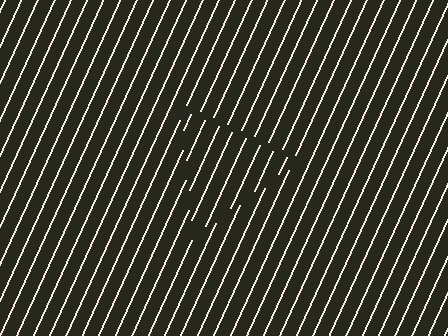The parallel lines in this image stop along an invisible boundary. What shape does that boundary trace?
An illusory triangle. The interior of the shape contains the same grating, shifted by half a period — the contour is defined by the phase discontinuity where line-ends from the inner and outer gratings abut.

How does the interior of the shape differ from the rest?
The interior of the shape contains the same grating, shifted by half a period — the contour is defined by the phase discontinuity where line-ends from the inner and outer gratings abut.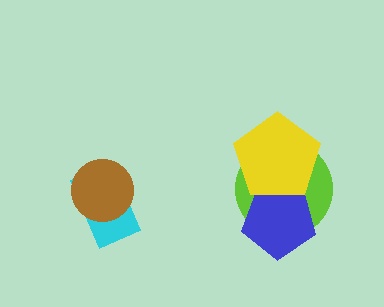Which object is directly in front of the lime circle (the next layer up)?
The blue pentagon is directly in front of the lime circle.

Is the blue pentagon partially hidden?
Yes, it is partially covered by another shape.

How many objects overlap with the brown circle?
1 object overlaps with the brown circle.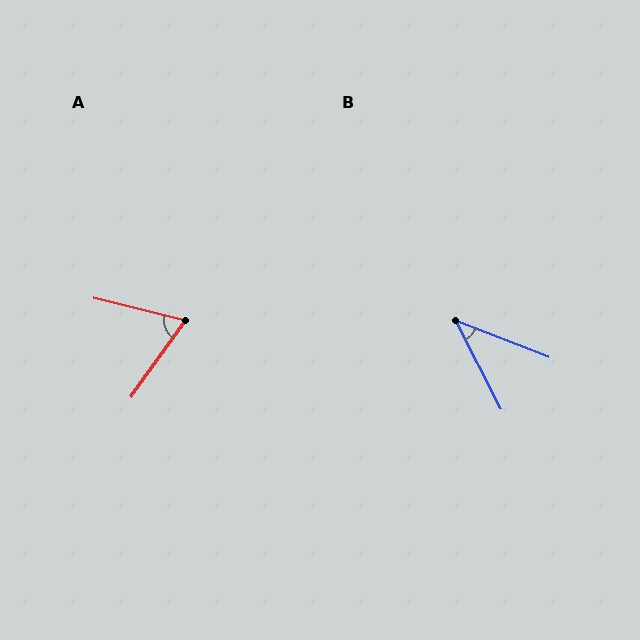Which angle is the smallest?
B, at approximately 42 degrees.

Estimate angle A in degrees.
Approximately 68 degrees.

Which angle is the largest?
A, at approximately 68 degrees.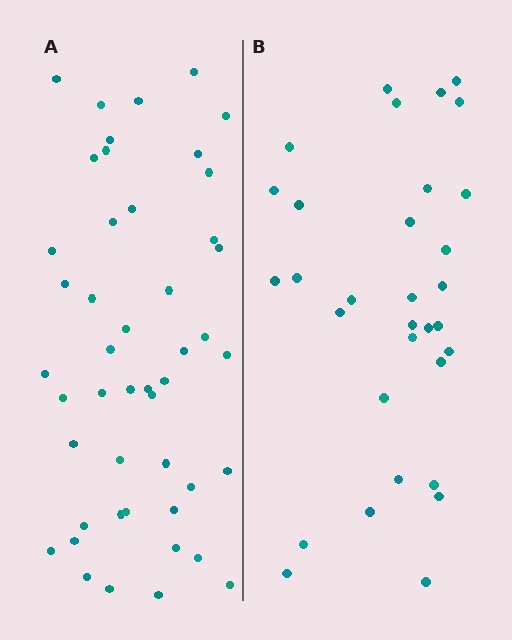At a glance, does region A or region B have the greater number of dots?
Region A (the left region) has more dots.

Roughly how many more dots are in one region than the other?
Region A has approximately 15 more dots than region B.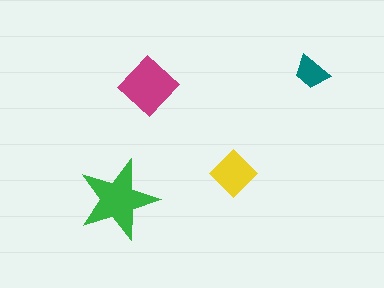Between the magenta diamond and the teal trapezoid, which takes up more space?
The magenta diamond.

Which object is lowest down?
The green star is bottommost.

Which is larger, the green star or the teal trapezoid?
The green star.